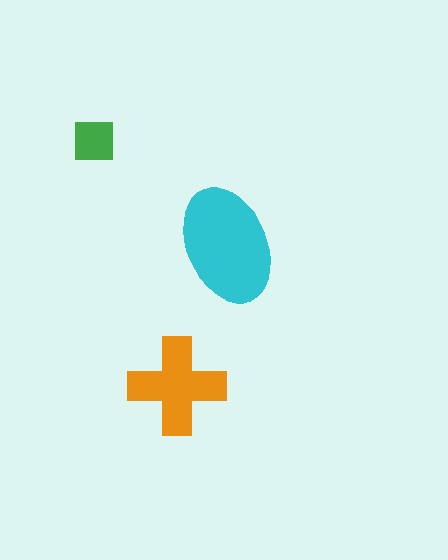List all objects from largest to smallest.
The cyan ellipse, the orange cross, the green square.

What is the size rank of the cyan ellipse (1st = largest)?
1st.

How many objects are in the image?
There are 3 objects in the image.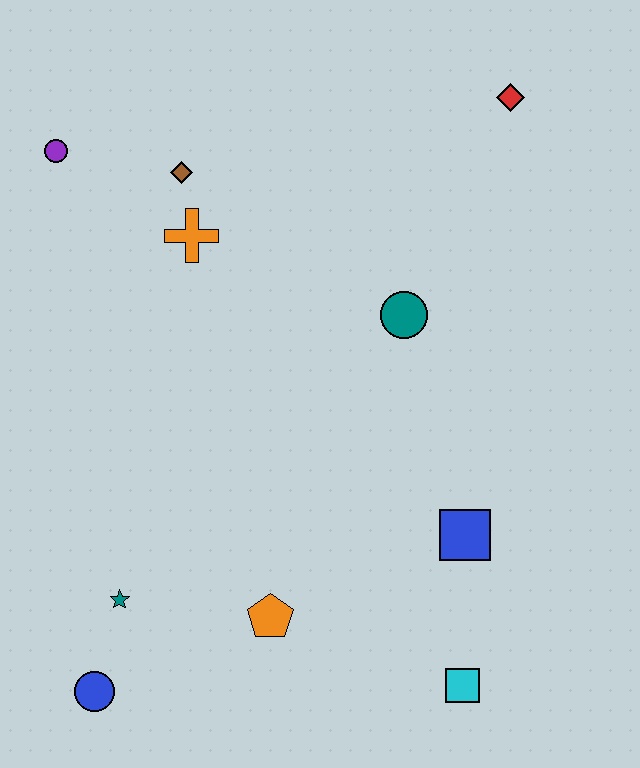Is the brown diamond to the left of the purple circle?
No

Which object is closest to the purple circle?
The brown diamond is closest to the purple circle.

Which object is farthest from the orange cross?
The cyan square is farthest from the orange cross.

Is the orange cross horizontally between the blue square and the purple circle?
Yes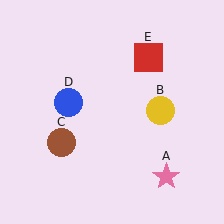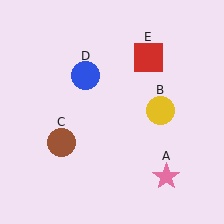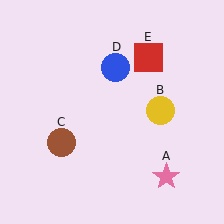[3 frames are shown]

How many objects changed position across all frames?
1 object changed position: blue circle (object D).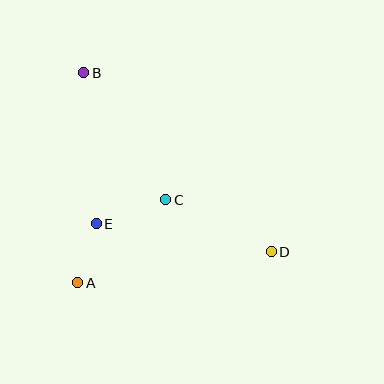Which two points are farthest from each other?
Points B and D are farthest from each other.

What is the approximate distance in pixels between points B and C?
The distance between B and C is approximately 151 pixels.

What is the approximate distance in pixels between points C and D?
The distance between C and D is approximately 118 pixels.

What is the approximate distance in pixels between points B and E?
The distance between B and E is approximately 151 pixels.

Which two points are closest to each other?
Points A and E are closest to each other.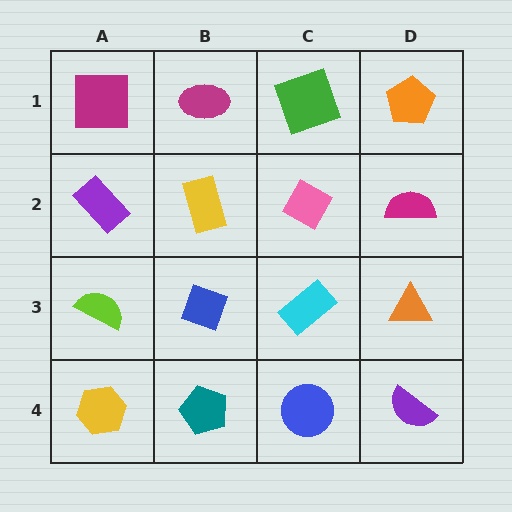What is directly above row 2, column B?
A magenta ellipse.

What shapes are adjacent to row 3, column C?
A pink diamond (row 2, column C), a blue circle (row 4, column C), a blue diamond (row 3, column B), an orange triangle (row 3, column D).